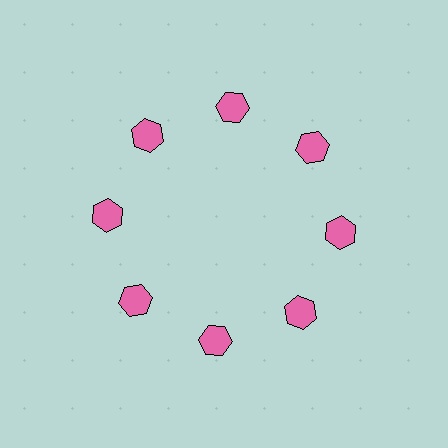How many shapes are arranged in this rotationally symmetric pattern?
There are 8 shapes, arranged in 8 groups of 1.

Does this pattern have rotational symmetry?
Yes, this pattern has 8-fold rotational symmetry. It looks the same after rotating 45 degrees around the center.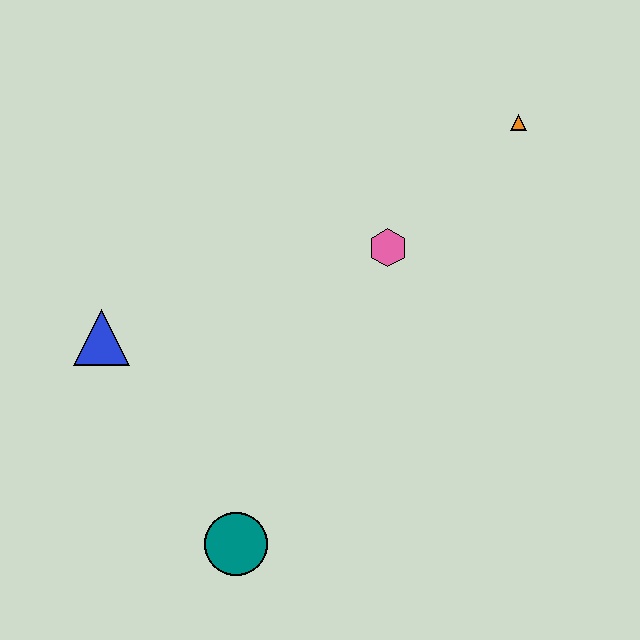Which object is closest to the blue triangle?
The teal circle is closest to the blue triangle.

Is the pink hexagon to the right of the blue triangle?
Yes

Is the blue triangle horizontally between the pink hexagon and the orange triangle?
No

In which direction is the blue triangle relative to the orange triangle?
The blue triangle is to the left of the orange triangle.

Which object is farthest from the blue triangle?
The orange triangle is farthest from the blue triangle.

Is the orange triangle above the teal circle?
Yes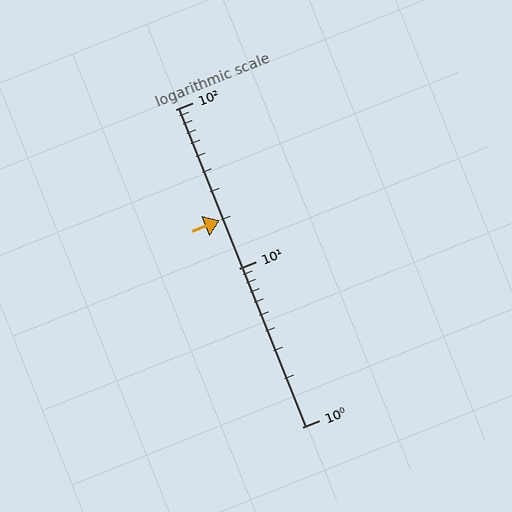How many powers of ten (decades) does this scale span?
The scale spans 2 decades, from 1 to 100.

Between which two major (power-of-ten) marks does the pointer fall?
The pointer is between 10 and 100.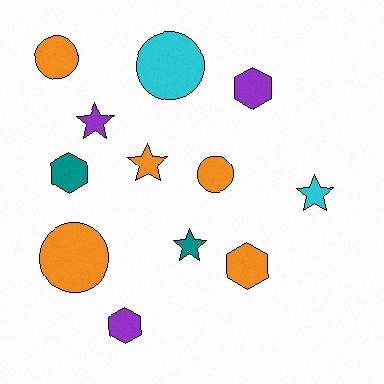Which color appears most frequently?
Orange, with 5 objects.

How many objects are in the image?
There are 12 objects.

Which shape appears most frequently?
Star, with 4 objects.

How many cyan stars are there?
There is 1 cyan star.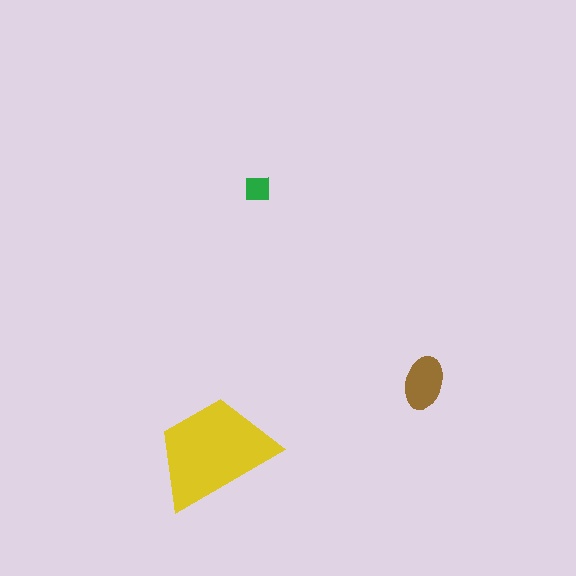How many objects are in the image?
There are 3 objects in the image.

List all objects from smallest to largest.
The green square, the brown ellipse, the yellow trapezoid.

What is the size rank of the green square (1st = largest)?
3rd.